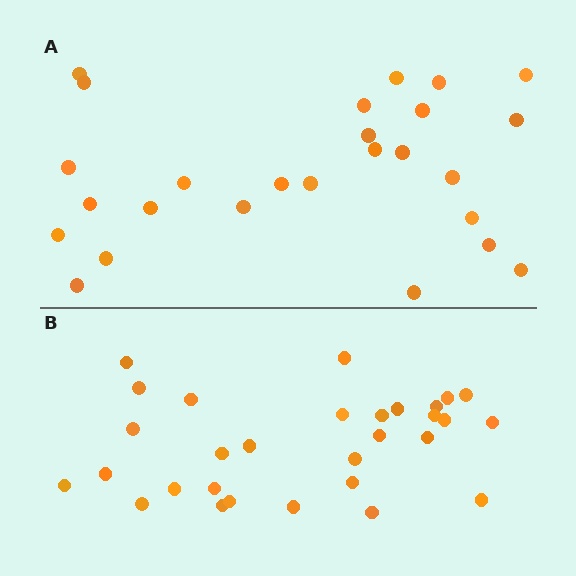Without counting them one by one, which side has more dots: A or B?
Region B (the bottom region) has more dots.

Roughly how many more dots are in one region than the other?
Region B has about 4 more dots than region A.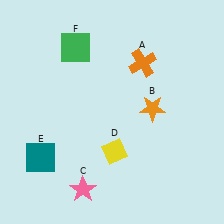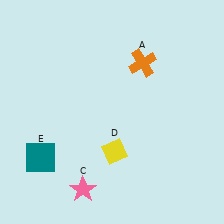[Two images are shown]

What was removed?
The orange star (B), the green square (F) were removed in Image 2.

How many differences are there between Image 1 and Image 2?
There are 2 differences between the two images.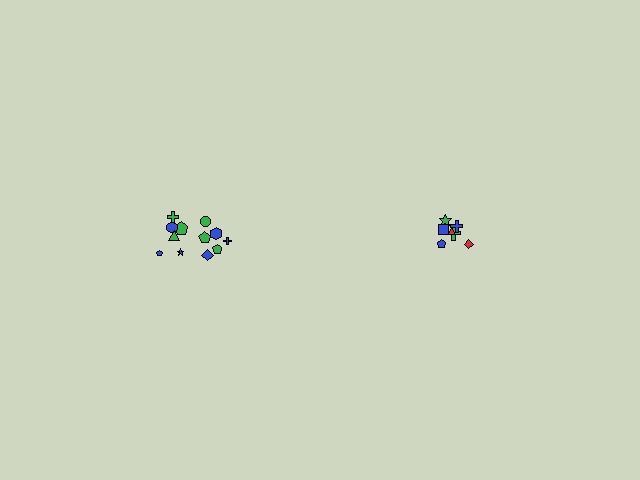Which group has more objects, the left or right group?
The left group.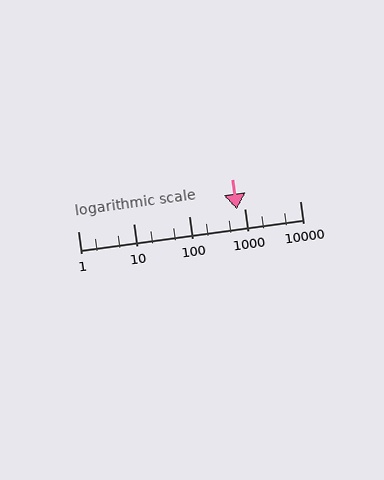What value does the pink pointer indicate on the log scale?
The pointer indicates approximately 740.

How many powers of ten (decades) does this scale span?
The scale spans 4 decades, from 1 to 10000.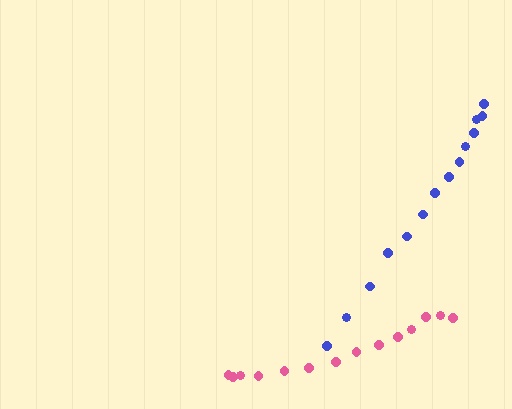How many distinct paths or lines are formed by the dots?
There are 2 distinct paths.